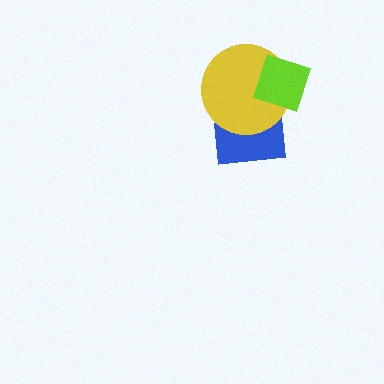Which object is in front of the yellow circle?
The lime diamond is in front of the yellow circle.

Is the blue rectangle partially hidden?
Yes, it is partially covered by another shape.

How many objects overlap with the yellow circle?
2 objects overlap with the yellow circle.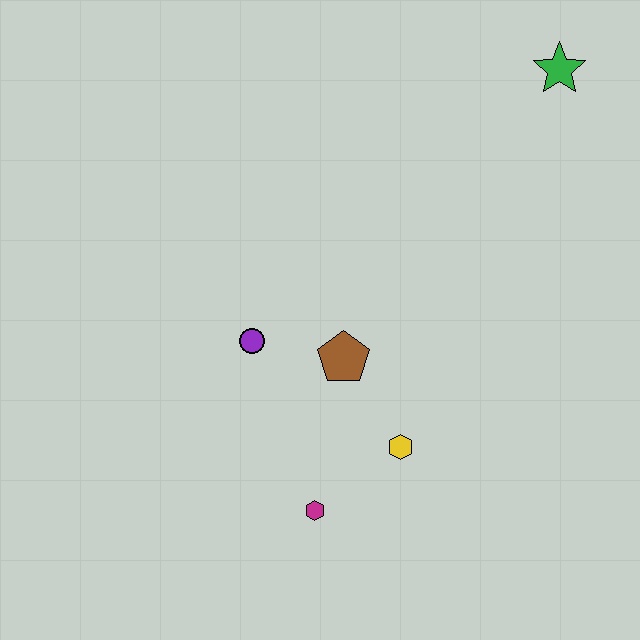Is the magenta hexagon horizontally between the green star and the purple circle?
Yes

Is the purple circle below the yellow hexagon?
No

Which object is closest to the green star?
The brown pentagon is closest to the green star.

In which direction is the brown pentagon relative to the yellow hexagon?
The brown pentagon is above the yellow hexagon.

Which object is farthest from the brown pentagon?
The green star is farthest from the brown pentagon.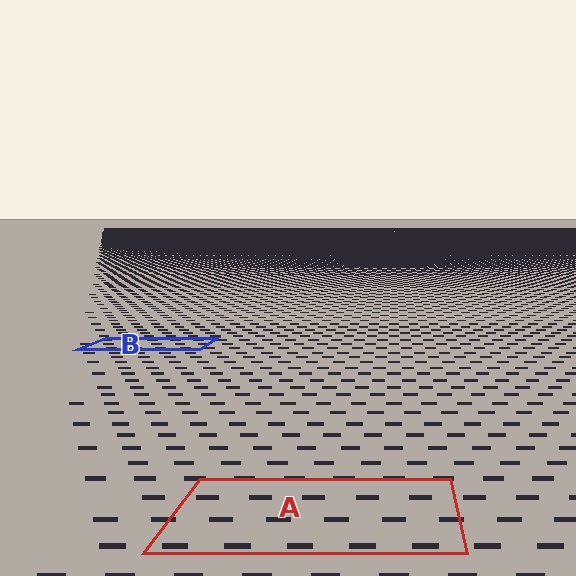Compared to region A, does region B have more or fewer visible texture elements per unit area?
Region B has more texture elements per unit area — they are packed more densely because it is farther away.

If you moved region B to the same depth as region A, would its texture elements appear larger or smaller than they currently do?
They would appear larger. At a closer depth, the same texture elements are projected at a bigger on-screen size.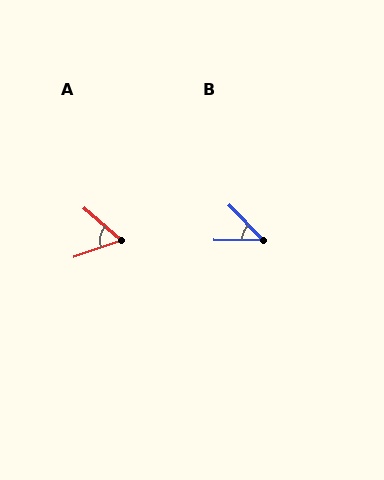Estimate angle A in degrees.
Approximately 59 degrees.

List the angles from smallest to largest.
B (46°), A (59°).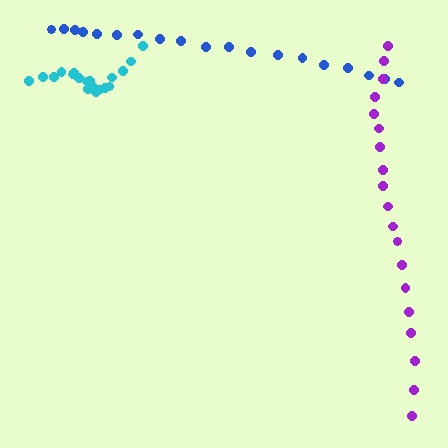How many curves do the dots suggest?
There are 3 distinct paths.